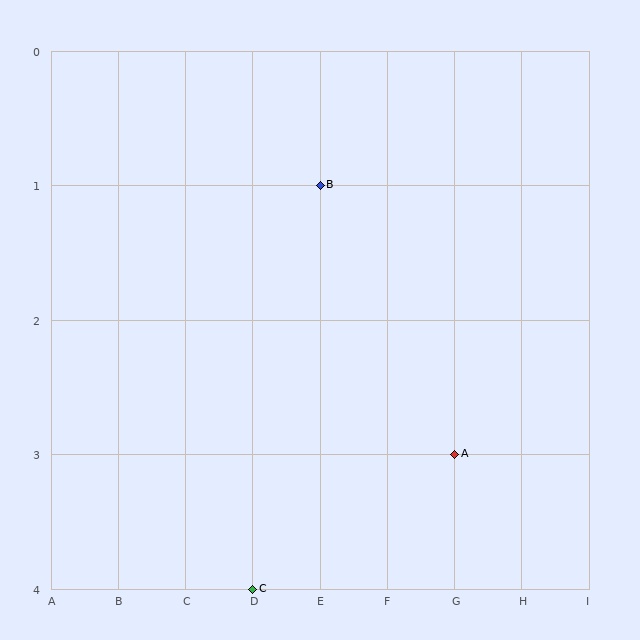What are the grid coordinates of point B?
Point B is at grid coordinates (E, 1).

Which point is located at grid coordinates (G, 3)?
Point A is at (G, 3).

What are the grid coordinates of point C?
Point C is at grid coordinates (D, 4).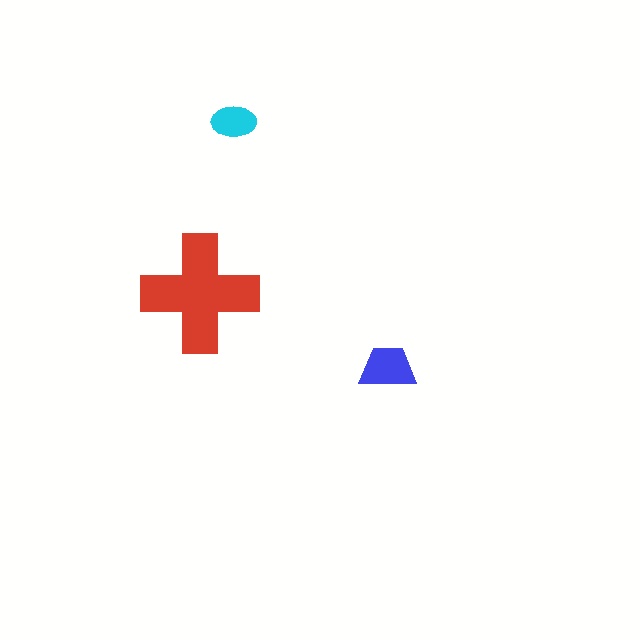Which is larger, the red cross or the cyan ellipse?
The red cross.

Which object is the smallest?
The cyan ellipse.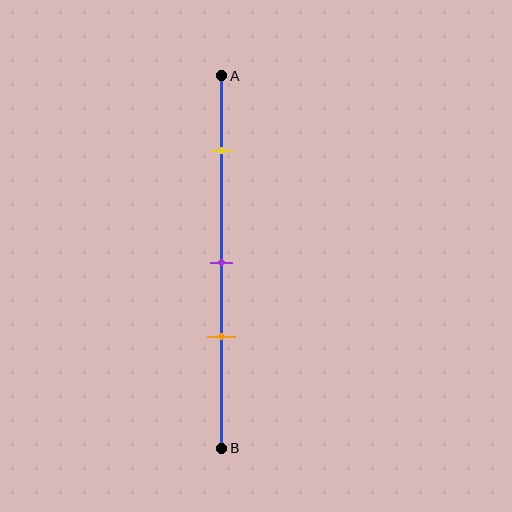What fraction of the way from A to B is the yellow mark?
The yellow mark is approximately 20% (0.2) of the way from A to B.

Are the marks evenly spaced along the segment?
No, the marks are not evenly spaced.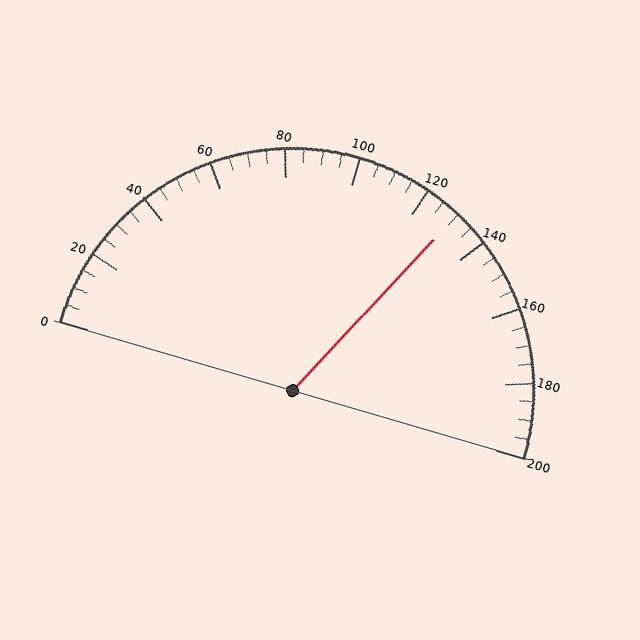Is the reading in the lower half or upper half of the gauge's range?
The reading is in the upper half of the range (0 to 200).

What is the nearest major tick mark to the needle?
The nearest major tick mark is 120.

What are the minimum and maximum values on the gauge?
The gauge ranges from 0 to 200.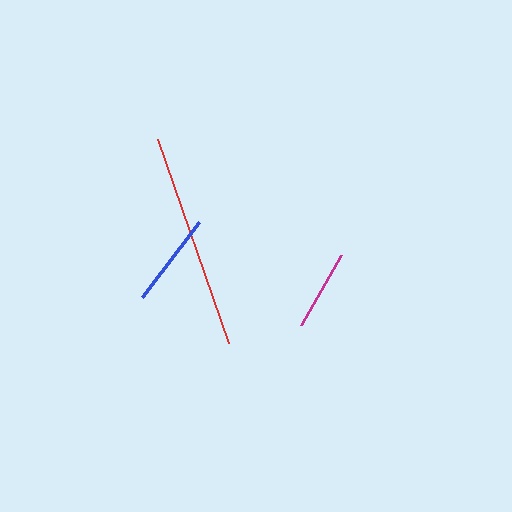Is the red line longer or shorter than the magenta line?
The red line is longer than the magenta line.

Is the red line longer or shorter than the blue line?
The red line is longer than the blue line.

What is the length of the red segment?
The red segment is approximately 216 pixels long.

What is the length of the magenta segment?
The magenta segment is approximately 80 pixels long.